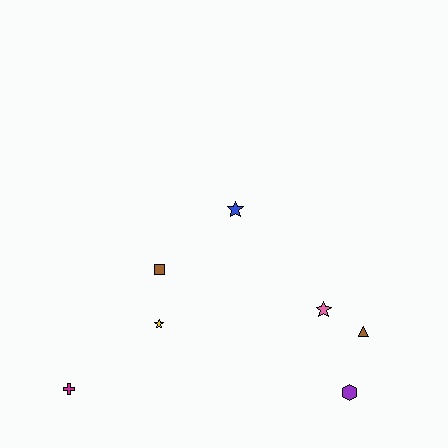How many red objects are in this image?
There are no red objects.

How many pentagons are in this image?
There are no pentagons.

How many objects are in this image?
There are 7 objects.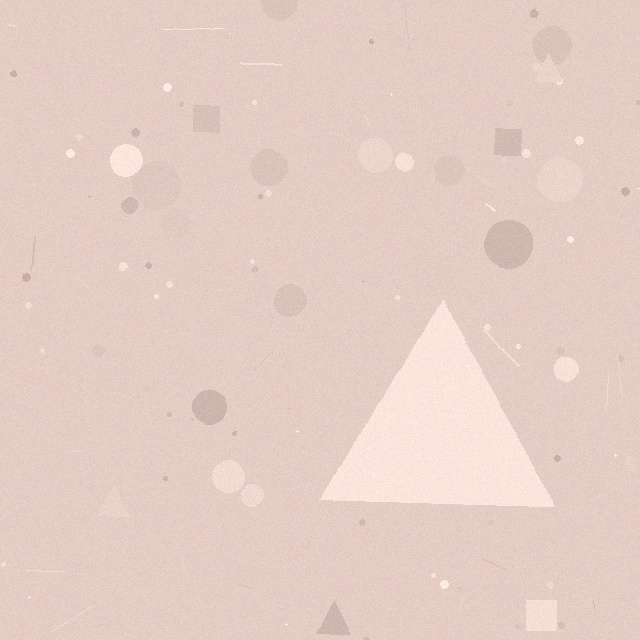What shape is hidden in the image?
A triangle is hidden in the image.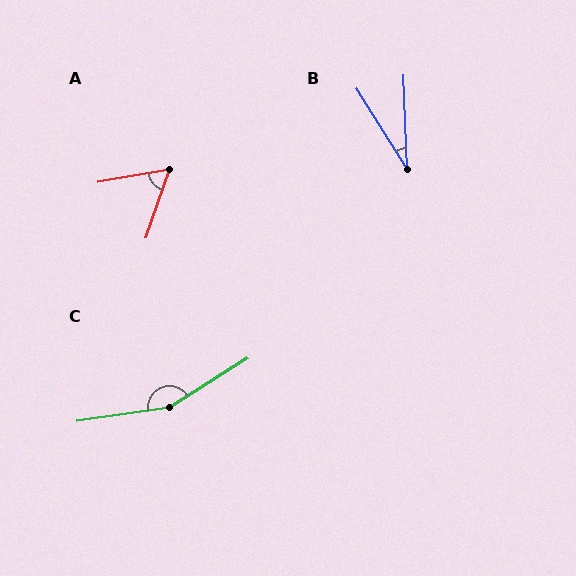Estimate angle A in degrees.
Approximately 61 degrees.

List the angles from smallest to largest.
B (30°), A (61°), C (156°).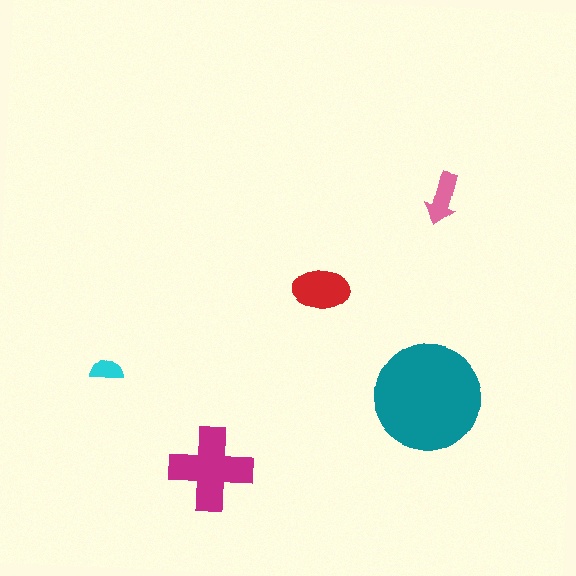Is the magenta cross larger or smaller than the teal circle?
Smaller.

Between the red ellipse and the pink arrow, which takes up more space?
The red ellipse.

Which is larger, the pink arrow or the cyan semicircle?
The pink arrow.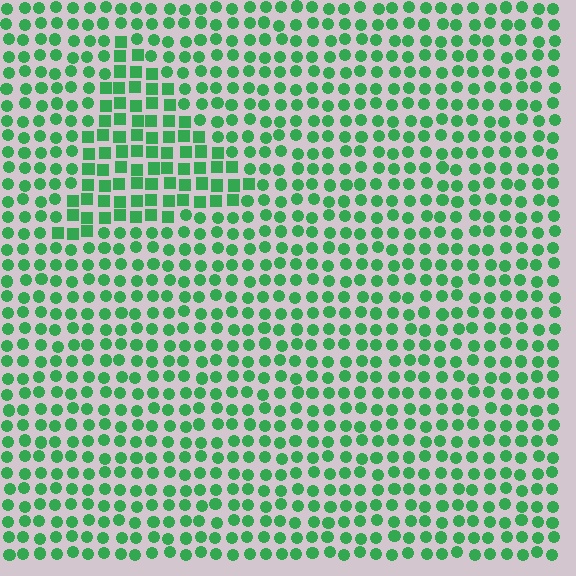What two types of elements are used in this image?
The image uses squares inside the triangle region and circles outside it.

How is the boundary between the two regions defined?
The boundary is defined by a change in element shape: squares inside vs. circles outside. All elements share the same color and spacing.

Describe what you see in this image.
The image is filled with small green elements arranged in a uniform grid. A triangle-shaped region contains squares, while the surrounding area contains circles. The boundary is defined purely by the change in element shape.